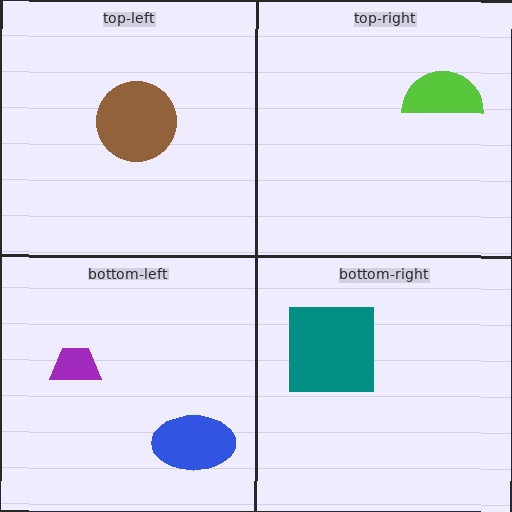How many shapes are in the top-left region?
1.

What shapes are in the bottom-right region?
The teal square.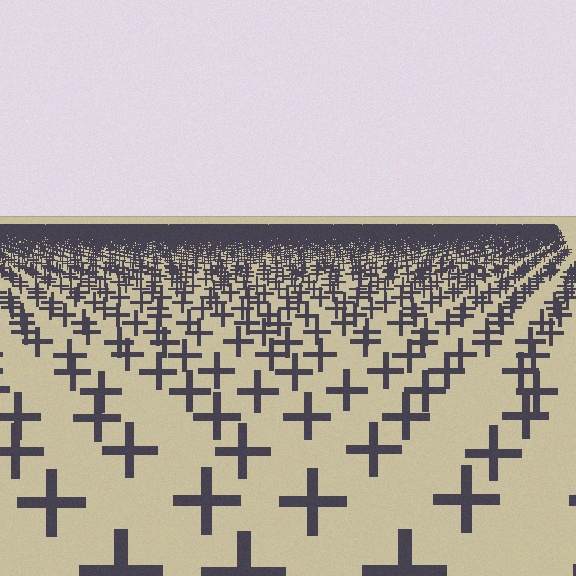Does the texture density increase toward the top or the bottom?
Density increases toward the top.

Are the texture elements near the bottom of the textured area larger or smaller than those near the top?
Larger. Near the bottom, elements are closer to the viewer and appear at a bigger on-screen size.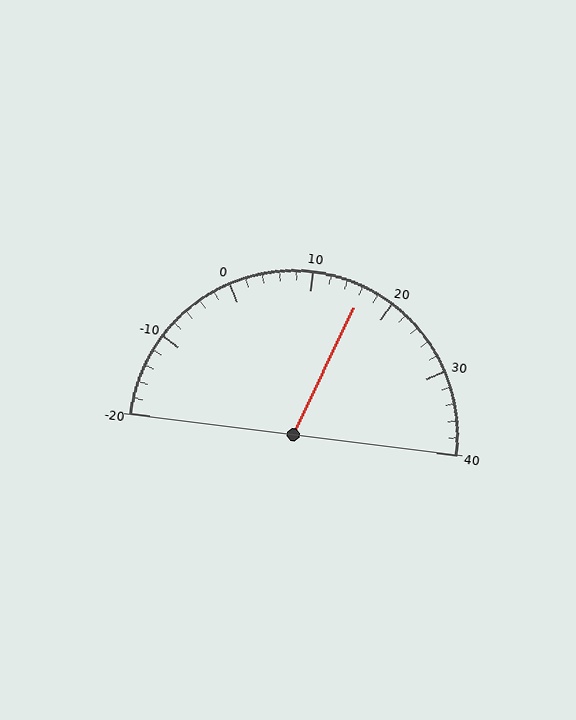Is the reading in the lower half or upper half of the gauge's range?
The reading is in the upper half of the range (-20 to 40).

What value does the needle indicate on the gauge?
The needle indicates approximately 16.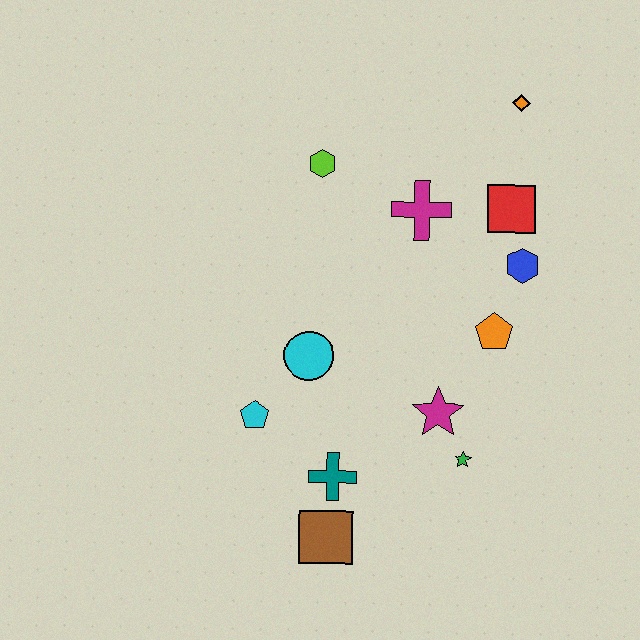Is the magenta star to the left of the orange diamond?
Yes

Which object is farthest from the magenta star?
The orange diamond is farthest from the magenta star.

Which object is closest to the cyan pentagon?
The cyan circle is closest to the cyan pentagon.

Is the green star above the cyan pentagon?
No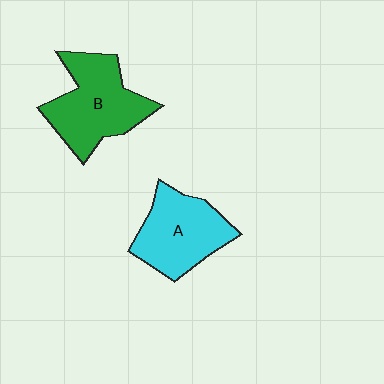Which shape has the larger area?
Shape B (green).